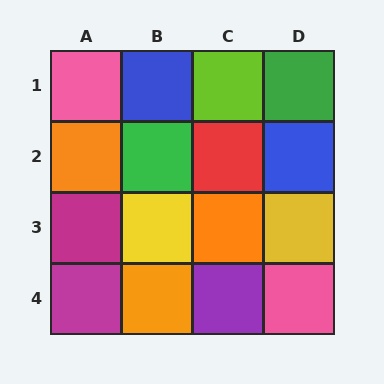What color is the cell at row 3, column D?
Yellow.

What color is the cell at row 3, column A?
Magenta.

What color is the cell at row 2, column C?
Red.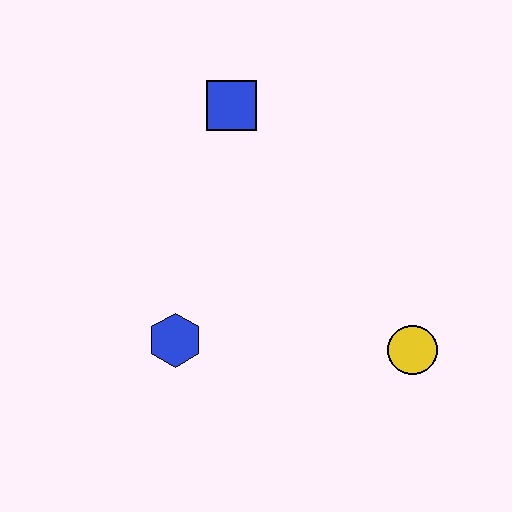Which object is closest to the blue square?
The blue hexagon is closest to the blue square.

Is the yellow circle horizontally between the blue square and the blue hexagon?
No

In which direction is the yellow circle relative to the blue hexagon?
The yellow circle is to the right of the blue hexagon.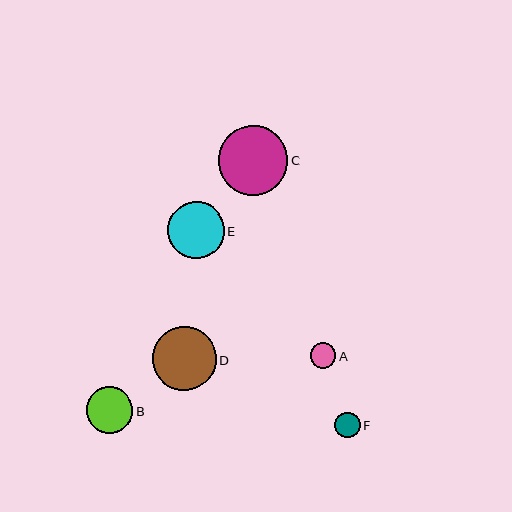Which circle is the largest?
Circle C is the largest with a size of approximately 70 pixels.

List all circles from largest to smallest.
From largest to smallest: C, D, E, B, A, F.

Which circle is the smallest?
Circle F is the smallest with a size of approximately 25 pixels.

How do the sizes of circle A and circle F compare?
Circle A and circle F are approximately the same size.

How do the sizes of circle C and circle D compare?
Circle C and circle D are approximately the same size.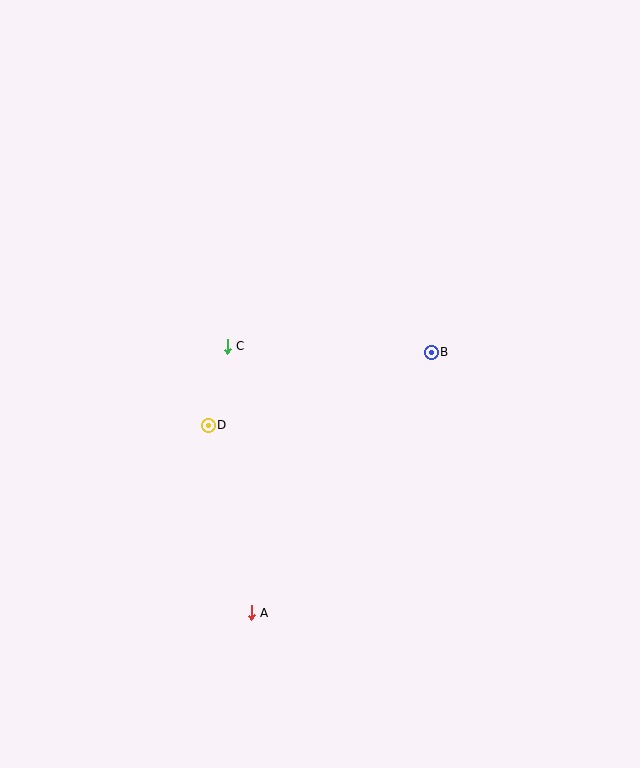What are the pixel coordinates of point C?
Point C is at (227, 346).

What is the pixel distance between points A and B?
The distance between A and B is 317 pixels.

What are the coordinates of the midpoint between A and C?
The midpoint between A and C is at (239, 479).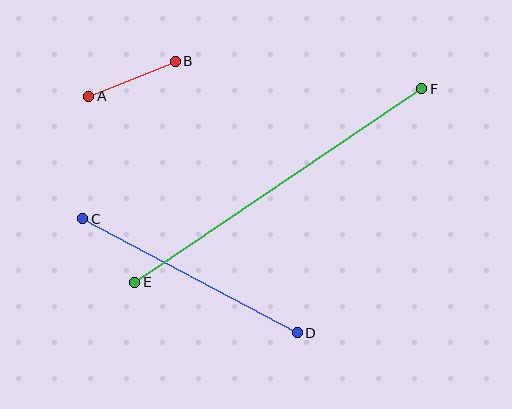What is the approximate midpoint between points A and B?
The midpoint is at approximately (132, 78) pixels.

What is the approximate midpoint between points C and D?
The midpoint is at approximately (190, 276) pixels.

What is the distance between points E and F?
The distance is approximately 346 pixels.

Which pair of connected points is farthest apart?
Points E and F are farthest apart.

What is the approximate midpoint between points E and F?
The midpoint is at approximately (278, 186) pixels.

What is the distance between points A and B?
The distance is approximately 93 pixels.